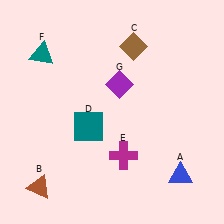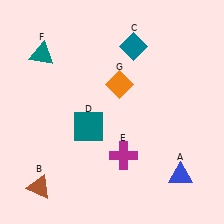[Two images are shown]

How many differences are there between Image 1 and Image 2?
There are 2 differences between the two images.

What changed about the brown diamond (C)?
In Image 1, C is brown. In Image 2, it changed to teal.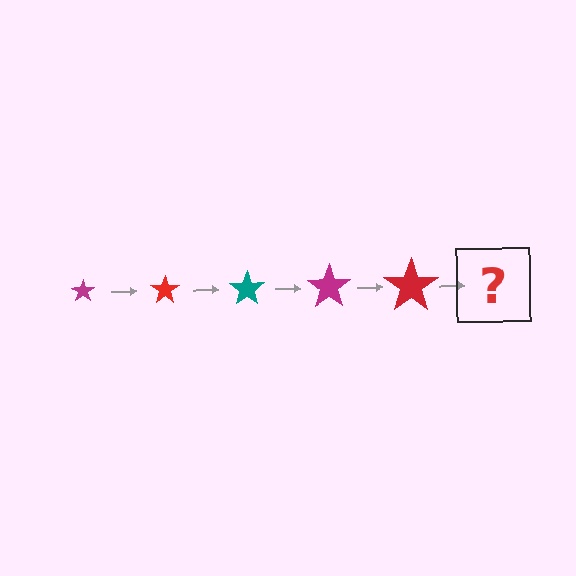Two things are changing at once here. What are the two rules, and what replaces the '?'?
The two rules are that the star grows larger each step and the color cycles through magenta, red, and teal. The '?' should be a teal star, larger than the previous one.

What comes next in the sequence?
The next element should be a teal star, larger than the previous one.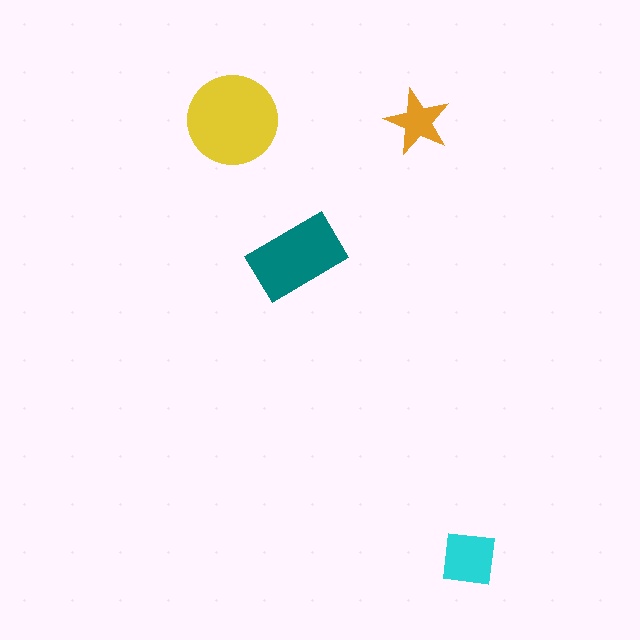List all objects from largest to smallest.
The yellow circle, the teal rectangle, the cyan square, the orange star.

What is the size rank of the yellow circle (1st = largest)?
1st.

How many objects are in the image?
There are 4 objects in the image.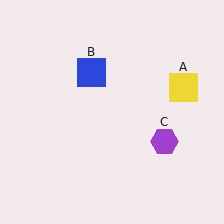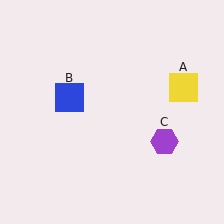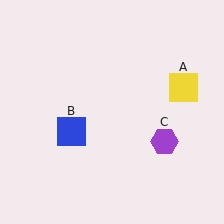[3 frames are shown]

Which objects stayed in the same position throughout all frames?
Yellow square (object A) and purple hexagon (object C) remained stationary.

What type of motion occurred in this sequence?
The blue square (object B) rotated counterclockwise around the center of the scene.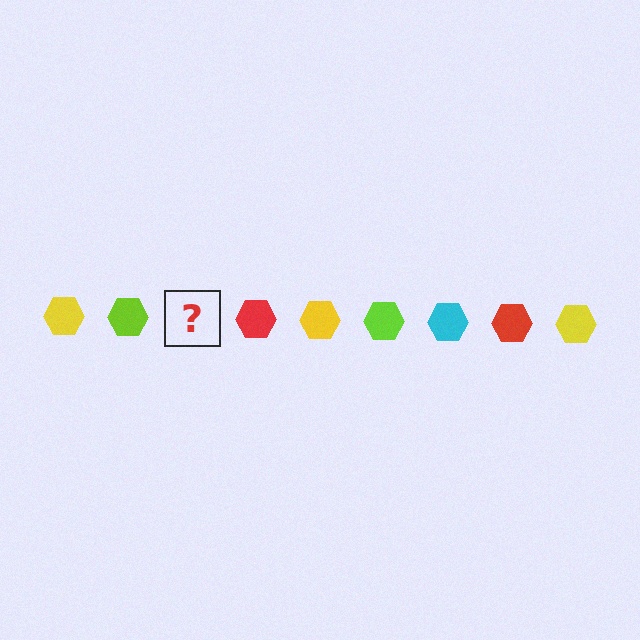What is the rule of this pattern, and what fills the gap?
The rule is that the pattern cycles through yellow, lime, cyan, red hexagons. The gap should be filled with a cyan hexagon.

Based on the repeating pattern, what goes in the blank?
The blank should be a cyan hexagon.